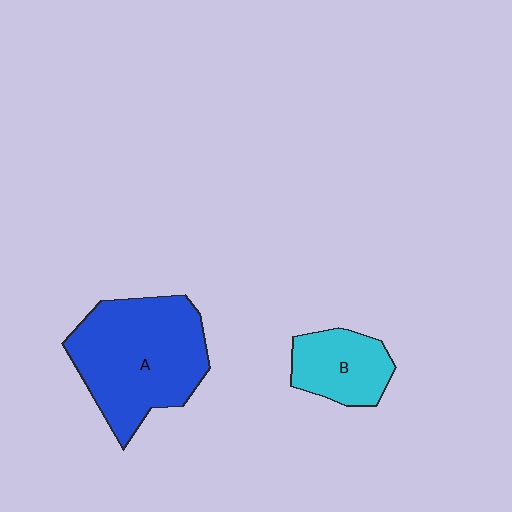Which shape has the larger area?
Shape A (blue).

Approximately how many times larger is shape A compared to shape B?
Approximately 2.2 times.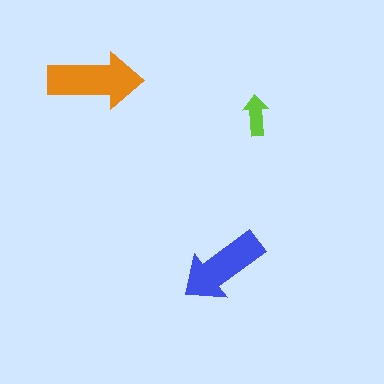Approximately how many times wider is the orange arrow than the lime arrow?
About 2.5 times wider.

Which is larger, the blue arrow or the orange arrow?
The orange one.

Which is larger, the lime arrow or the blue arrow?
The blue one.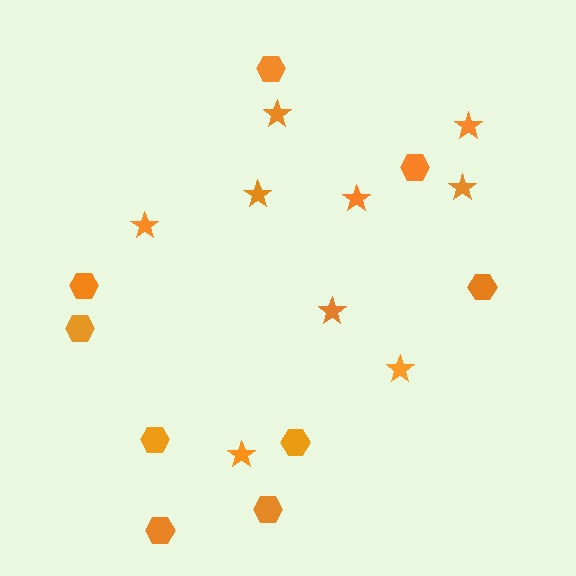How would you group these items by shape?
There are 2 groups: one group of stars (9) and one group of hexagons (9).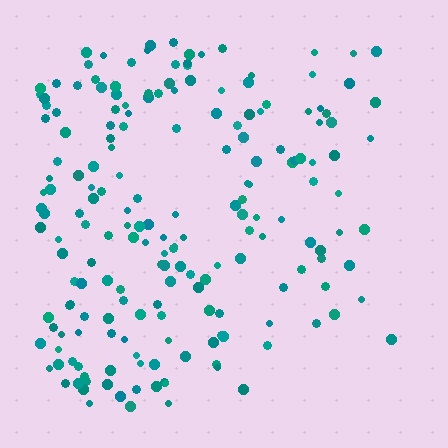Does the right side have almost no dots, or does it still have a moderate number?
Still a moderate number, just noticeably fewer than the left.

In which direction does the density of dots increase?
From right to left, with the left side densest.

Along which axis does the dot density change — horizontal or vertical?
Horizontal.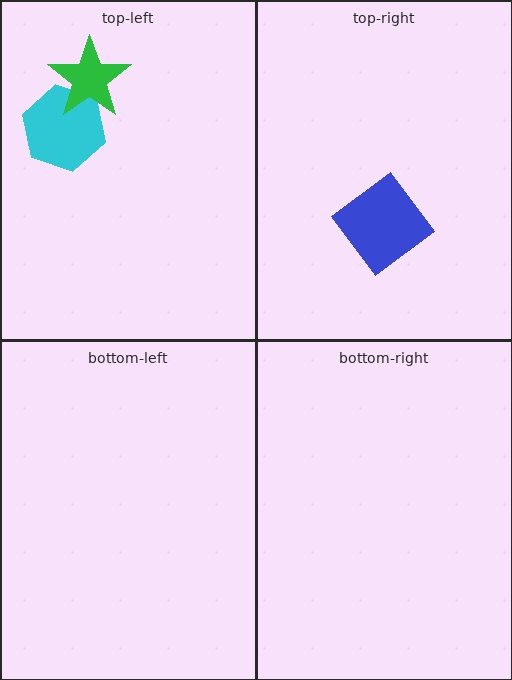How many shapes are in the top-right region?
1.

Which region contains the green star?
The top-left region.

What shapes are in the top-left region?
The cyan hexagon, the green star.